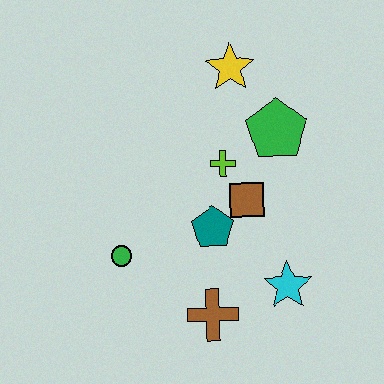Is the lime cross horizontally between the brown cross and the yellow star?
Yes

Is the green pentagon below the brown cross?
No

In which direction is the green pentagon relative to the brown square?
The green pentagon is above the brown square.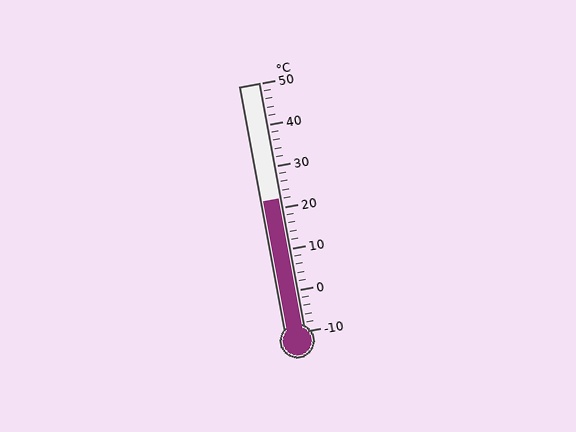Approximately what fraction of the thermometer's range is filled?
The thermometer is filled to approximately 55% of its range.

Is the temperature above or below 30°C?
The temperature is below 30°C.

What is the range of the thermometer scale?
The thermometer scale ranges from -10°C to 50°C.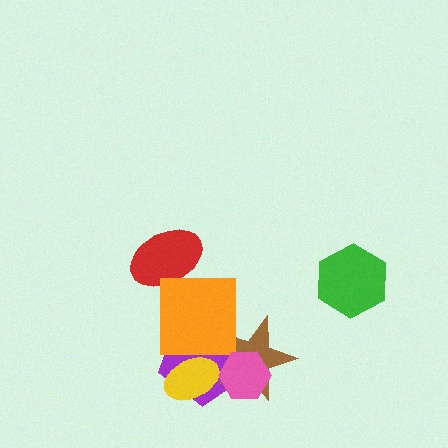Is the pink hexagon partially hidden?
No, no other shape covers it.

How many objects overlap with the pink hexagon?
2 objects overlap with the pink hexagon.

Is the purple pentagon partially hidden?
Yes, it is partially covered by another shape.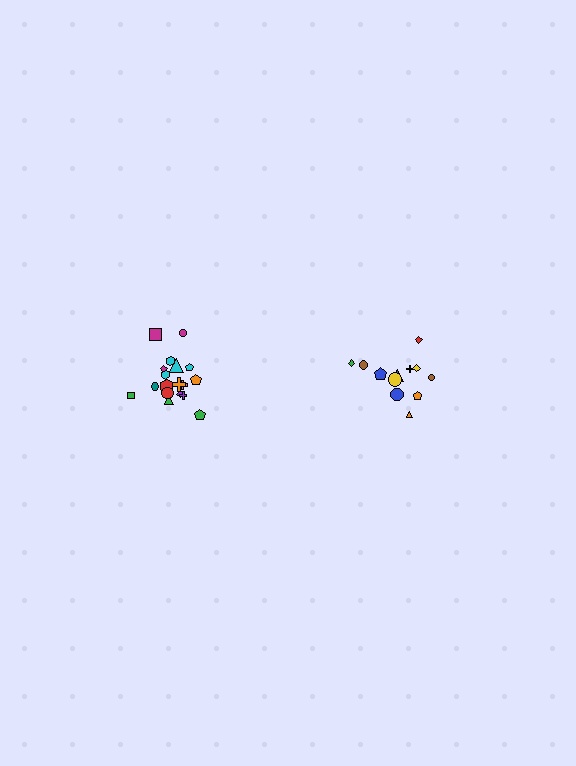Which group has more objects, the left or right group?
The left group.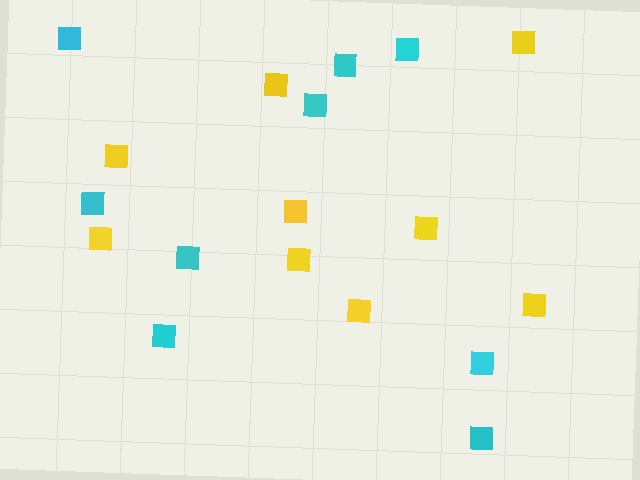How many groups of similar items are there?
There are 2 groups: one group of yellow squares (9) and one group of cyan squares (9).